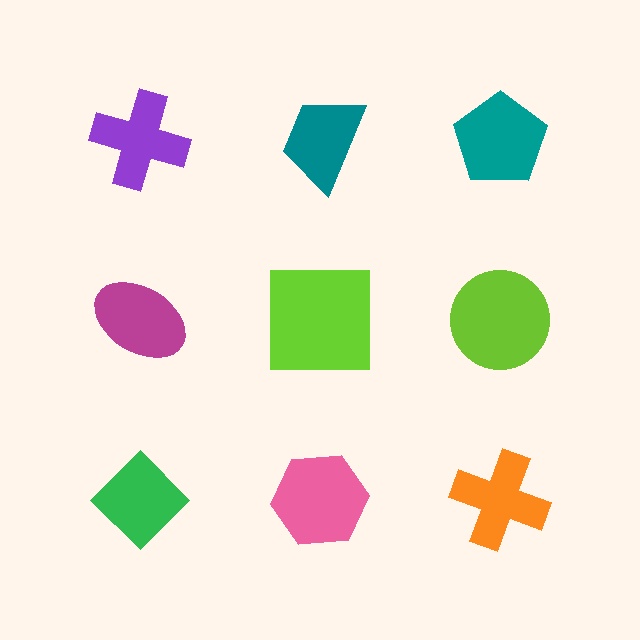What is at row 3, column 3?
An orange cross.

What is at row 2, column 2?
A lime square.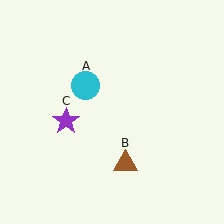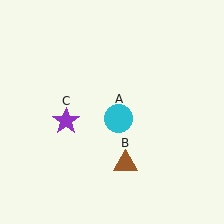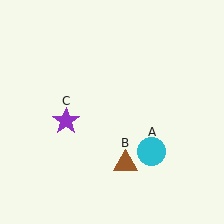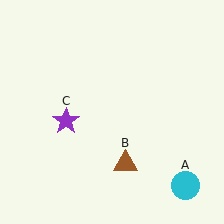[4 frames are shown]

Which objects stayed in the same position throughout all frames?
Brown triangle (object B) and purple star (object C) remained stationary.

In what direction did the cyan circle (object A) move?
The cyan circle (object A) moved down and to the right.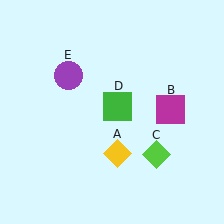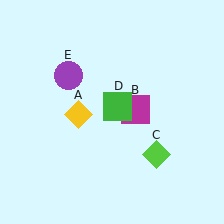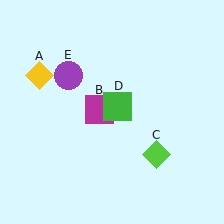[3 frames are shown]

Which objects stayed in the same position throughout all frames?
Lime diamond (object C) and green square (object D) and purple circle (object E) remained stationary.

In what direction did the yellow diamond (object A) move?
The yellow diamond (object A) moved up and to the left.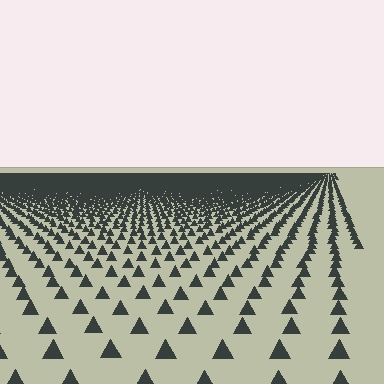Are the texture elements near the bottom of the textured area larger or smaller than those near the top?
Larger. Near the bottom, elements are closer to the viewer and appear at a bigger on-screen size.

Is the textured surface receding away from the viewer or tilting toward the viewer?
The surface is receding away from the viewer. Texture elements get smaller and denser toward the top.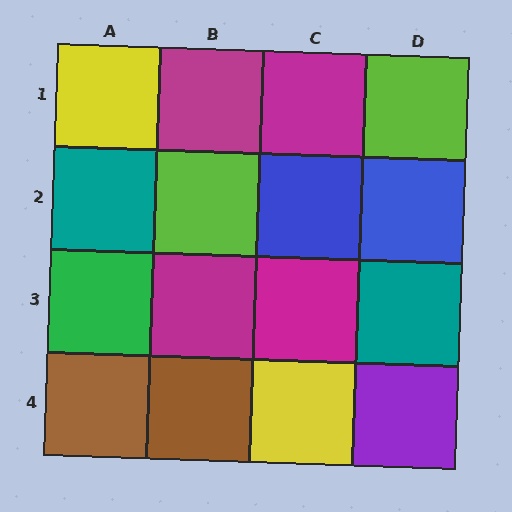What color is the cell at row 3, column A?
Green.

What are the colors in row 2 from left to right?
Teal, lime, blue, blue.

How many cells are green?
1 cell is green.